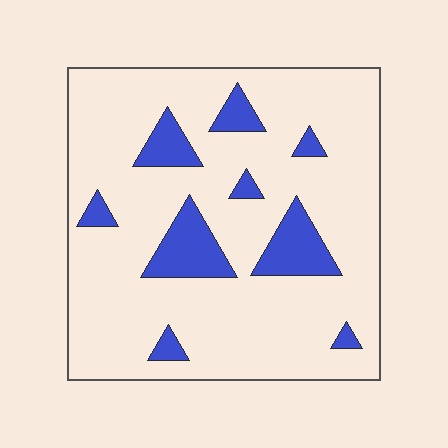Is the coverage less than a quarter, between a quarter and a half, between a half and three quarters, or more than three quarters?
Less than a quarter.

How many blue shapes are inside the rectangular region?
9.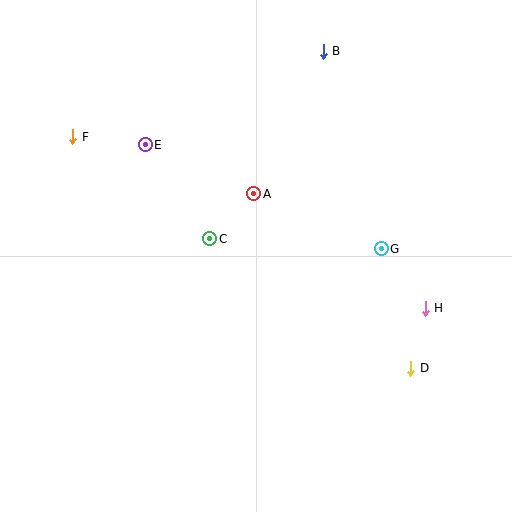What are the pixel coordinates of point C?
Point C is at (210, 239).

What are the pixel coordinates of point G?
Point G is at (381, 249).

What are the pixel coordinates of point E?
Point E is at (145, 145).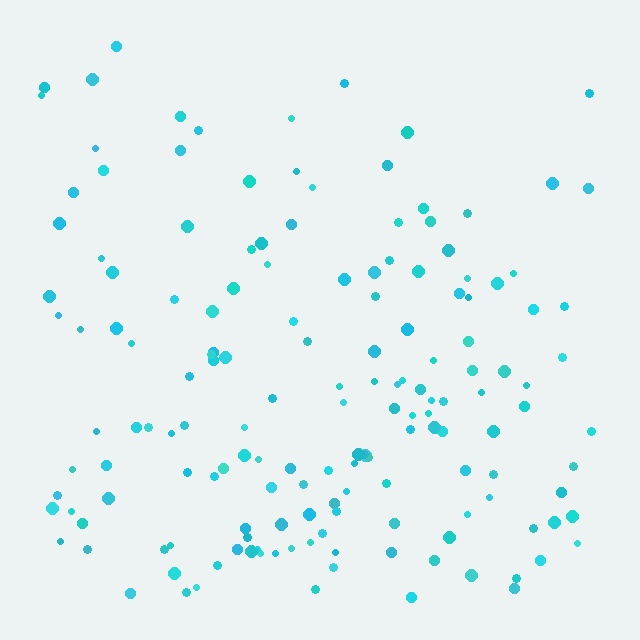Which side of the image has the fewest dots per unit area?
The top.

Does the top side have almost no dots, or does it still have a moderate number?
Still a moderate number, just noticeably fewer than the bottom.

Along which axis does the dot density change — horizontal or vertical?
Vertical.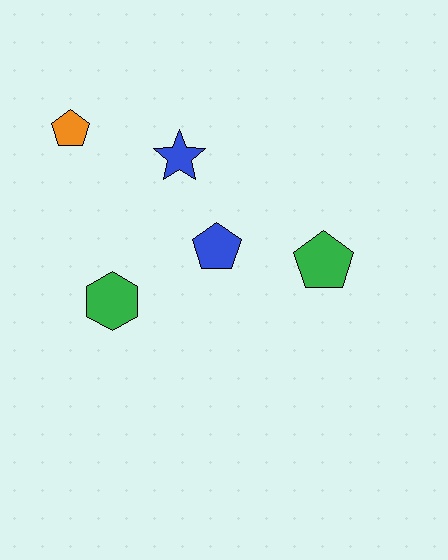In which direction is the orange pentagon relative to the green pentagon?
The orange pentagon is to the left of the green pentagon.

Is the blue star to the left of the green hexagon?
No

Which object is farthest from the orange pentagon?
The green pentagon is farthest from the orange pentagon.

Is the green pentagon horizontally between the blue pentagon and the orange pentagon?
No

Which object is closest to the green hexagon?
The blue pentagon is closest to the green hexagon.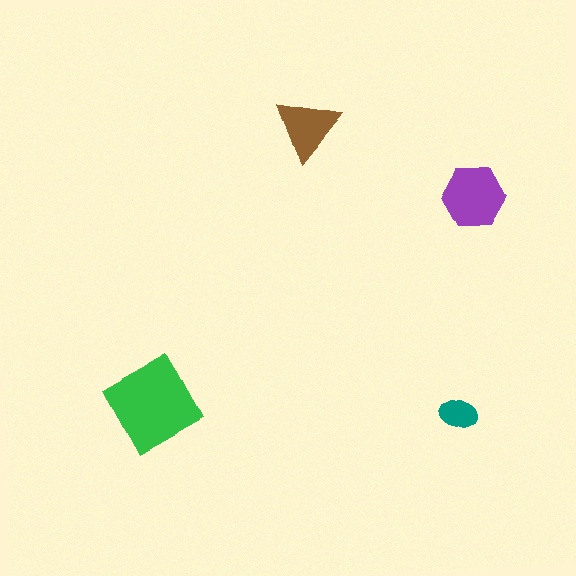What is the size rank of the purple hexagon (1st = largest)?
2nd.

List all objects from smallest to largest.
The teal ellipse, the brown triangle, the purple hexagon, the green diamond.